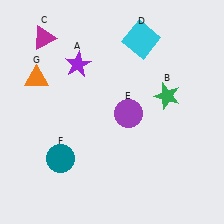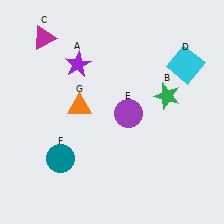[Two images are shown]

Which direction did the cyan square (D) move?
The cyan square (D) moved right.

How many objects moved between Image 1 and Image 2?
2 objects moved between the two images.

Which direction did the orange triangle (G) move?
The orange triangle (G) moved right.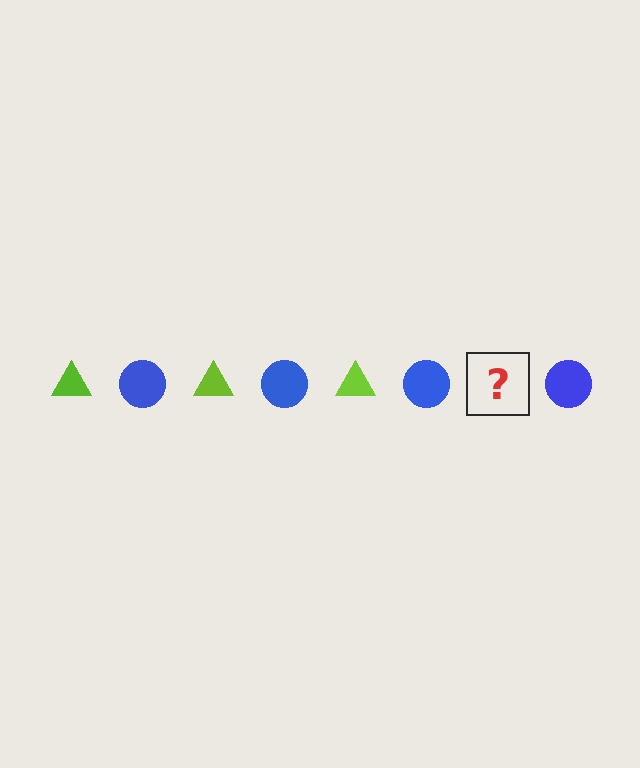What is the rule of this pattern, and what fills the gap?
The rule is that the pattern alternates between lime triangle and blue circle. The gap should be filled with a lime triangle.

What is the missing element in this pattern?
The missing element is a lime triangle.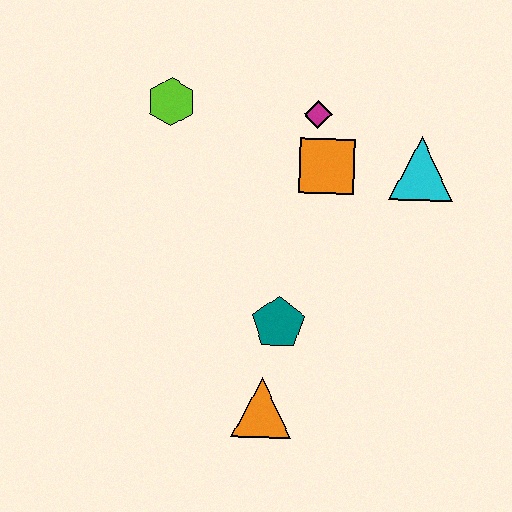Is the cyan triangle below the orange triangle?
No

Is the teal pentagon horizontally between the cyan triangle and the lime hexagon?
Yes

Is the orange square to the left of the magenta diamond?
No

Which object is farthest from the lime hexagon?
The orange triangle is farthest from the lime hexagon.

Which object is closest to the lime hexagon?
The magenta diamond is closest to the lime hexagon.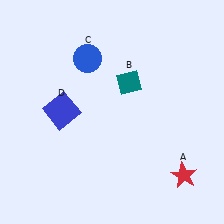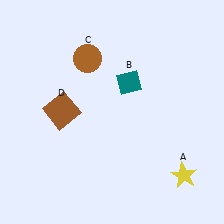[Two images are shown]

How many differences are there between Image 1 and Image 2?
There are 3 differences between the two images.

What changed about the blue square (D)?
In Image 1, D is blue. In Image 2, it changed to brown.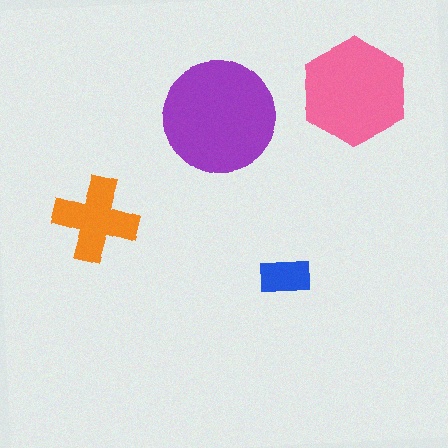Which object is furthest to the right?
The pink hexagon is rightmost.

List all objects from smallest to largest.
The blue rectangle, the orange cross, the pink hexagon, the purple circle.